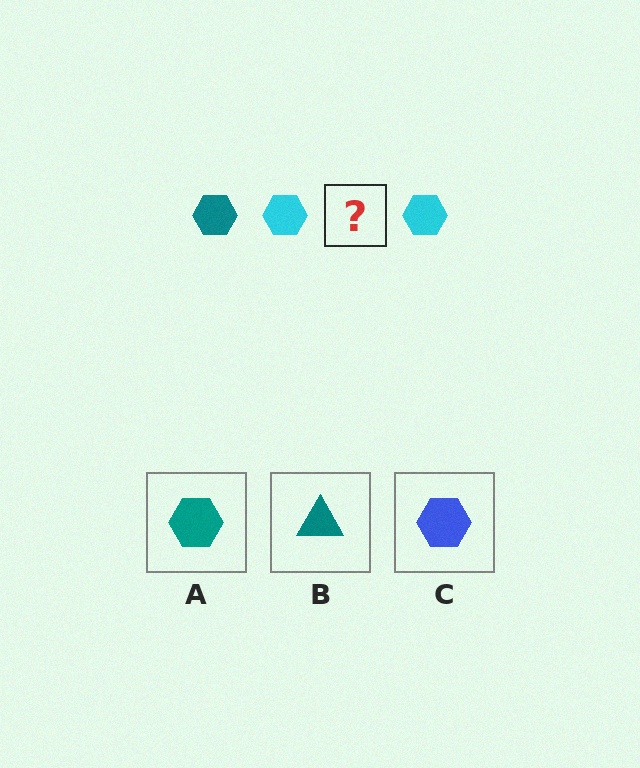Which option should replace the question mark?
Option A.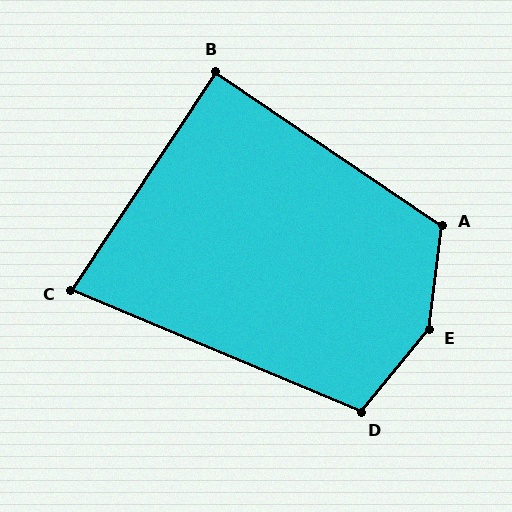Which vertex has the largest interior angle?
E, at approximately 147 degrees.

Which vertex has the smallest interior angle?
C, at approximately 79 degrees.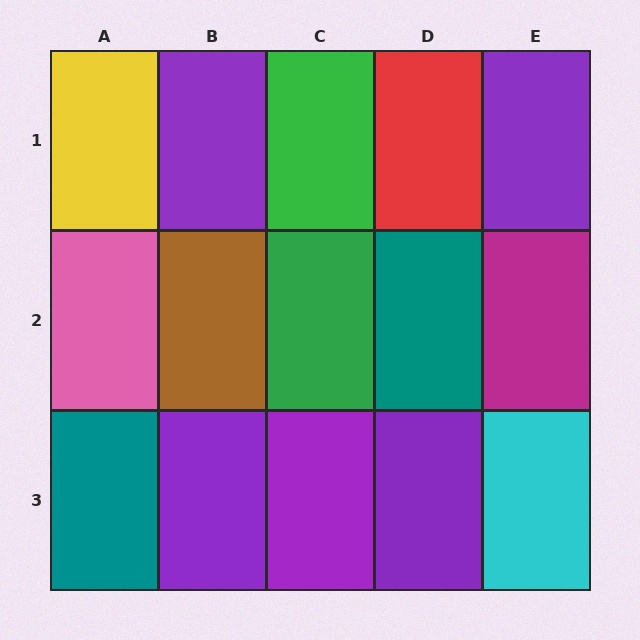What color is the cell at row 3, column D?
Purple.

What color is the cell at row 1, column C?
Green.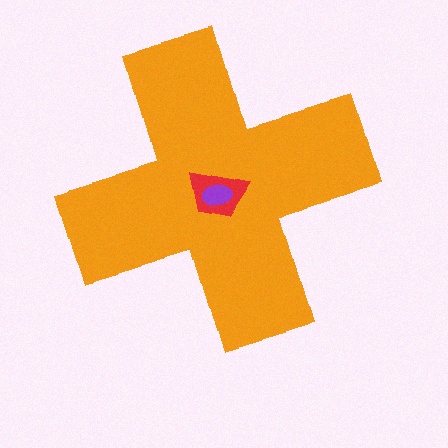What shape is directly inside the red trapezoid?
The purple ellipse.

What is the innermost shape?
The purple ellipse.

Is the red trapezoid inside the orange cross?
Yes.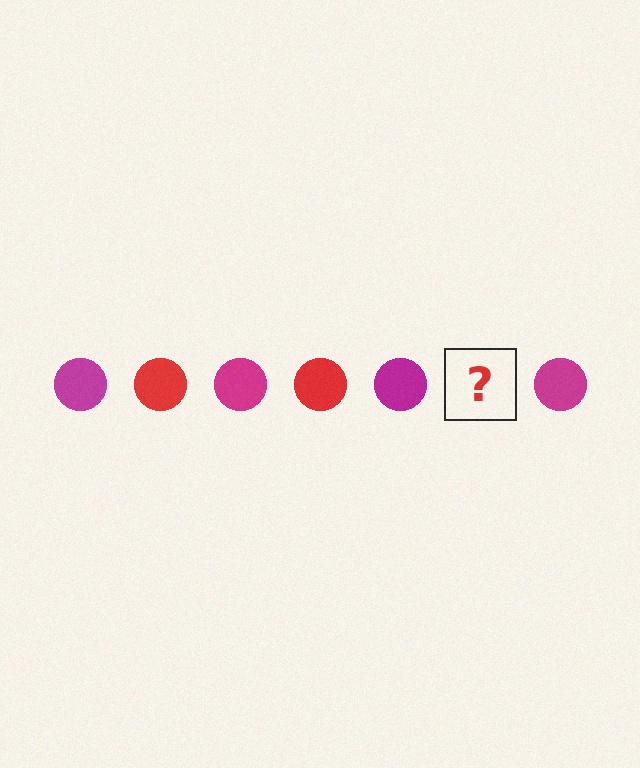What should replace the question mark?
The question mark should be replaced with a red circle.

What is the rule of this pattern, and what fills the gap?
The rule is that the pattern cycles through magenta, red circles. The gap should be filled with a red circle.